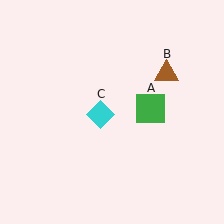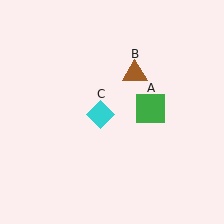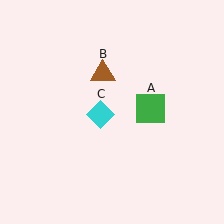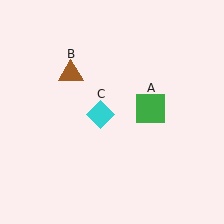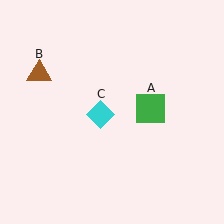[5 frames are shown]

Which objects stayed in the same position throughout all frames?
Green square (object A) and cyan diamond (object C) remained stationary.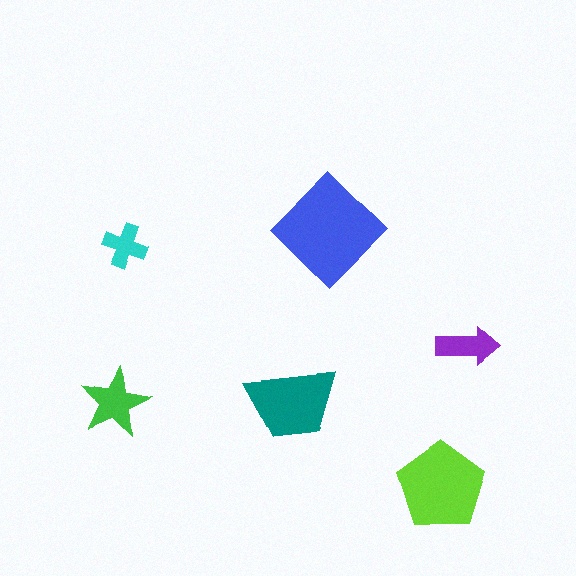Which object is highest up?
The blue diamond is topmost.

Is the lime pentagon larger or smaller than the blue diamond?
Smaller.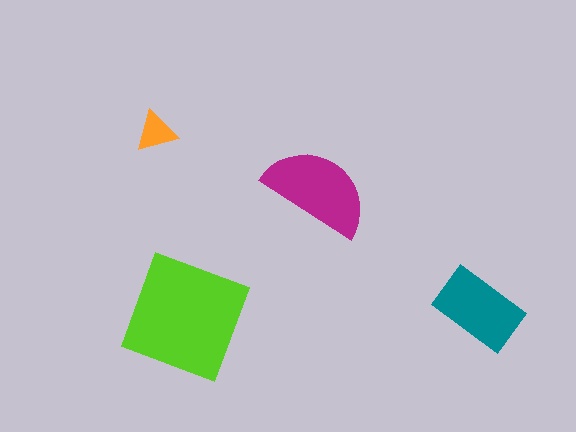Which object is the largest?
The lime square.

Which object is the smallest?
The orange triangle.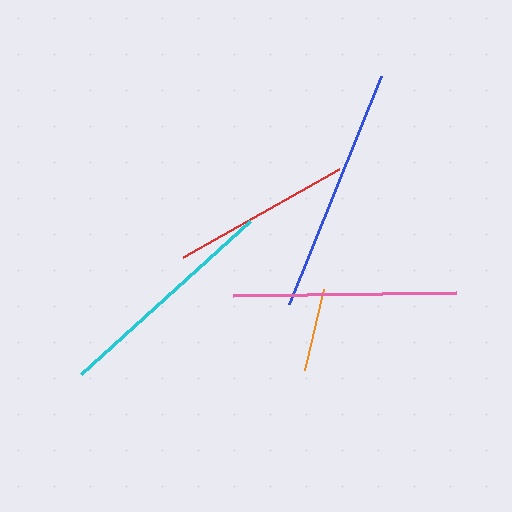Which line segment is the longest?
The blue line is the longest at approximately 245 pixels.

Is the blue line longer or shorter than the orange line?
The blue line is longer than the orange line.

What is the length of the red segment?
The red segment is approximately 180 pixels long.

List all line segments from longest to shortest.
From longest to shortest: blue, cyan, pink, red, orange.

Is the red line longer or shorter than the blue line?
The blue line is longer than the red line.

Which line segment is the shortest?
The orange line is the shortest at approximately 83 pixels.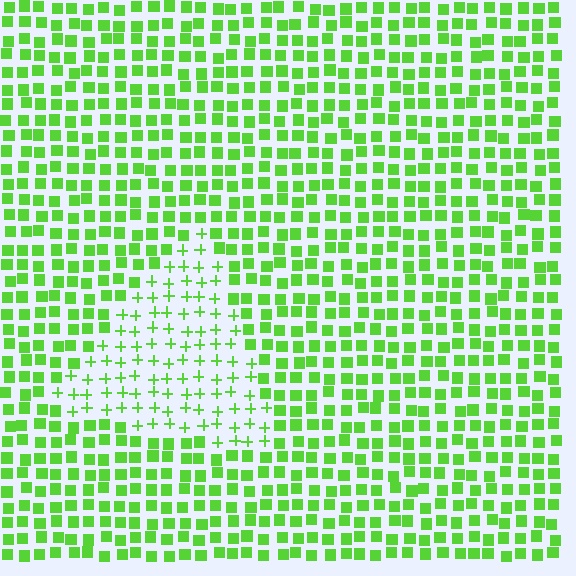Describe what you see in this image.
The image is filled with small lime elements arranged in a uniform grid. A triangle-shaped region contains plus signs, while the surrounding area contains squares. The boundary is defined purely by the change in element shape.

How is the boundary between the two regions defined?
The boundary is defined by a change in element shape: plus signs inside vs. squares outside. All elements share the same color and spacing.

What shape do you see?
I see a triangle.